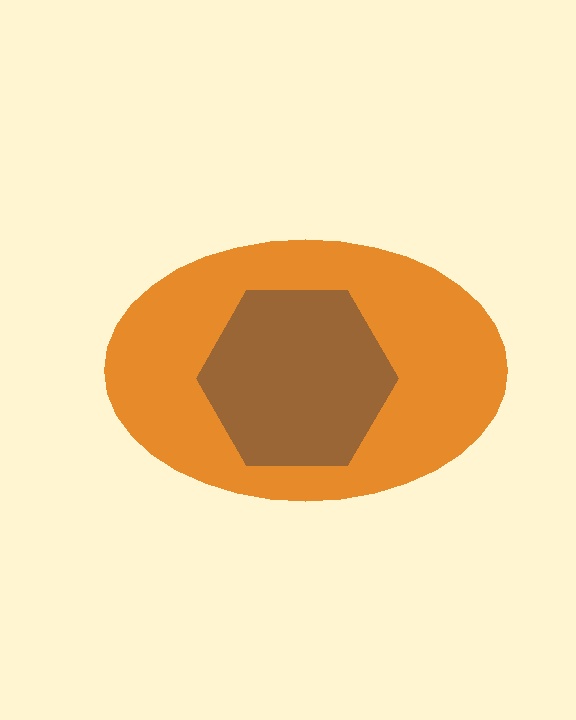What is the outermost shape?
The orange ellipse.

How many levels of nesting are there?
2.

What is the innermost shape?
The brown hexagon.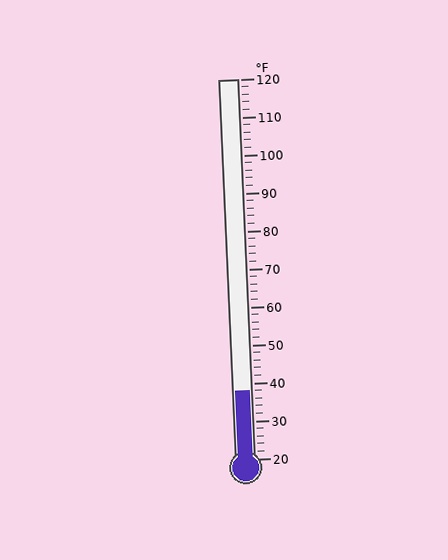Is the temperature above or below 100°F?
The temperature is below 100°F.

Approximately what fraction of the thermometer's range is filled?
The thermometer is filled to approximately 20% of its range.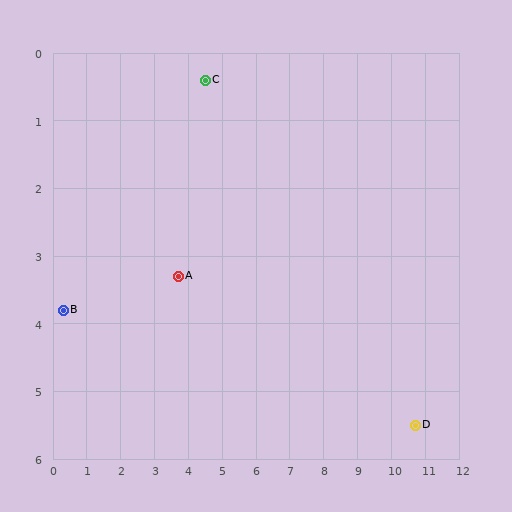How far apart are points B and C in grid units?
Points B and C are about 5.4 grid units apart.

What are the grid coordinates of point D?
Point D is at approximately (10.7, 5.5).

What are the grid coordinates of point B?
Point B is at approximately (0.3, 3.8).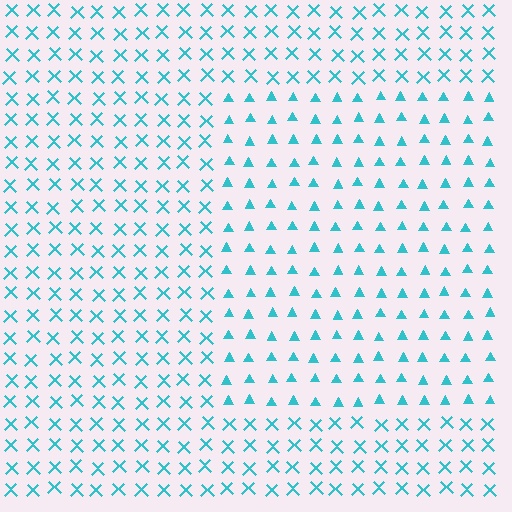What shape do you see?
I see a rectangle.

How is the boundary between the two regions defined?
The boundary is defined by a change in element shape: triangles inside vs. X marks outside. All elements share the same color and spacing.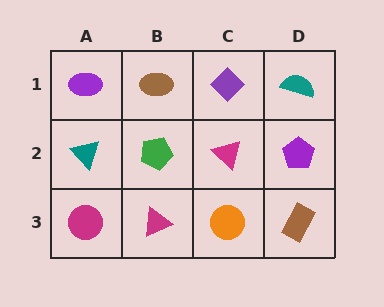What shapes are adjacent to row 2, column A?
A purple ellipse (row 1, column A), a magenta circle (row 3, column A), a green pentagon (row 2, column B).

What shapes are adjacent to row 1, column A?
A teal triangle (row 2, column A), a brown ellipse (row 1, column B).